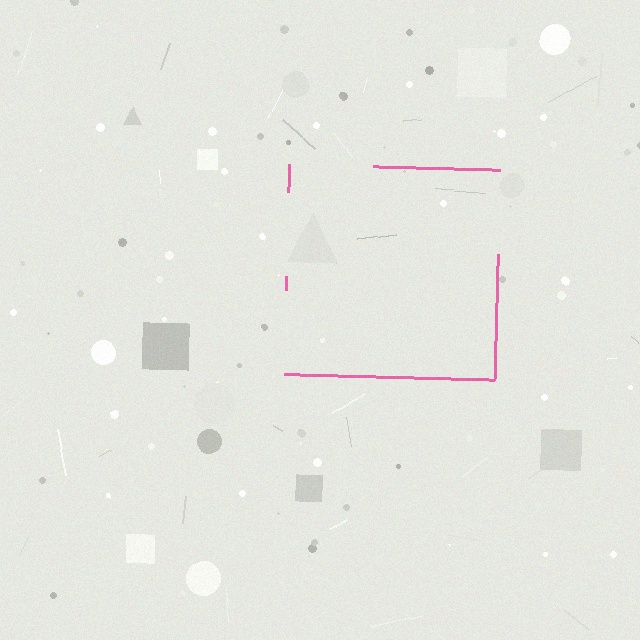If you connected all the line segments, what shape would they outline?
They would outline a square.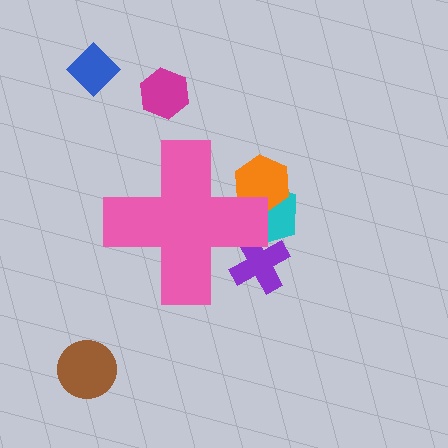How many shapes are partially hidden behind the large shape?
3 shapes are partially hidden.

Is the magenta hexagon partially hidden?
No, the magenta hexagon is fully visible.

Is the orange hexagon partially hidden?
Yes, the orange hexagon is partially hidden behind the pink cross.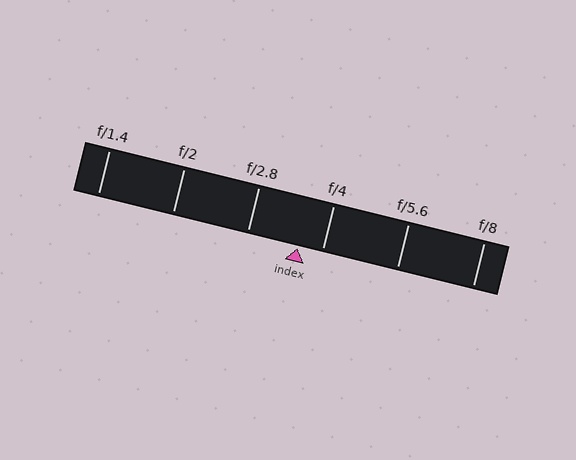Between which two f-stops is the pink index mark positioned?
The index mark is between f/2.8 and f/4.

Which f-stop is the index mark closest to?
The index mark is closest to f/4.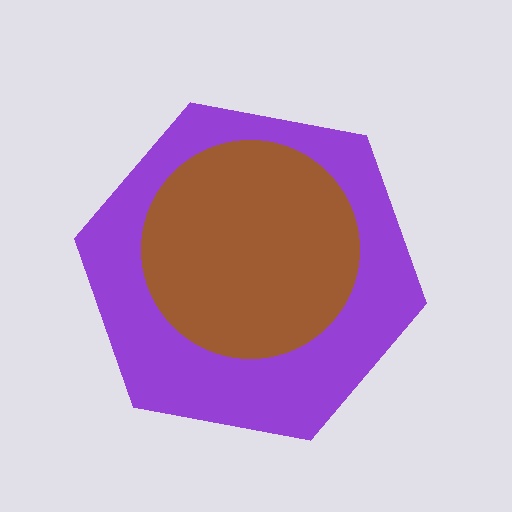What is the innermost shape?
The brown circle.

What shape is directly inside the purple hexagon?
The brown circle.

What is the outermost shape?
The purple hexagon.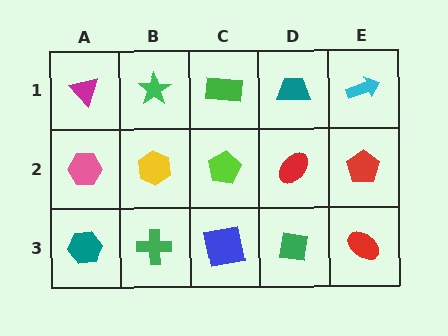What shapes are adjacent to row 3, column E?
A red pentagon (row 2, column E), a green square (row 3, column D).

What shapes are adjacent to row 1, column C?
A lime pentagon (row 2, column C), a green star (row 1, column B), a teal trapezoid (row 1, column D).